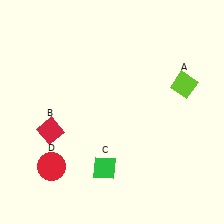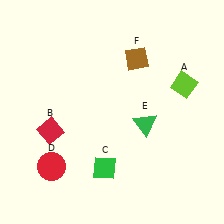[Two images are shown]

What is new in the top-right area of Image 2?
A brown diamond (F) was added in the top-right area of Image 2.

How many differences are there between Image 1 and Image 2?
There are 2 differences between the two images.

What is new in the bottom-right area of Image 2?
A green triangle (E) was added in the bottom-right area of Image 2.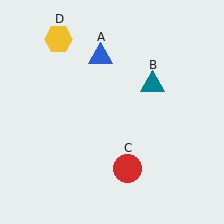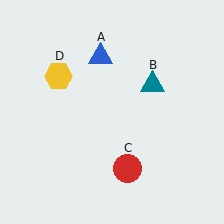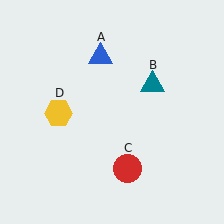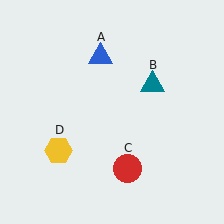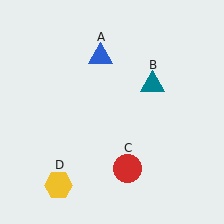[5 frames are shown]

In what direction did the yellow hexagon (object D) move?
The yellow hexagon (object D) moved down.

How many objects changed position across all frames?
1 object changed position: yellow hexagon (object D).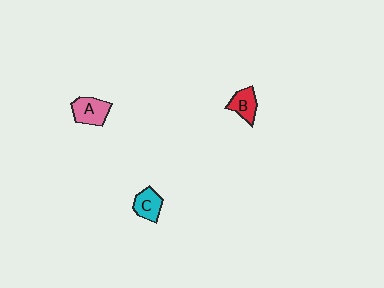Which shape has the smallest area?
Shape B (red).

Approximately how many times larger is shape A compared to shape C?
Approximately 1.2 times.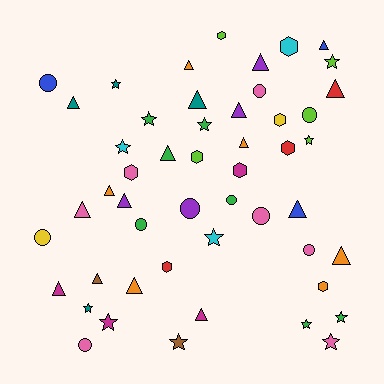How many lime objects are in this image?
There are 5 lime objects.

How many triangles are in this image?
There are 18 triangles.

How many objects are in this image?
There are 50 objects.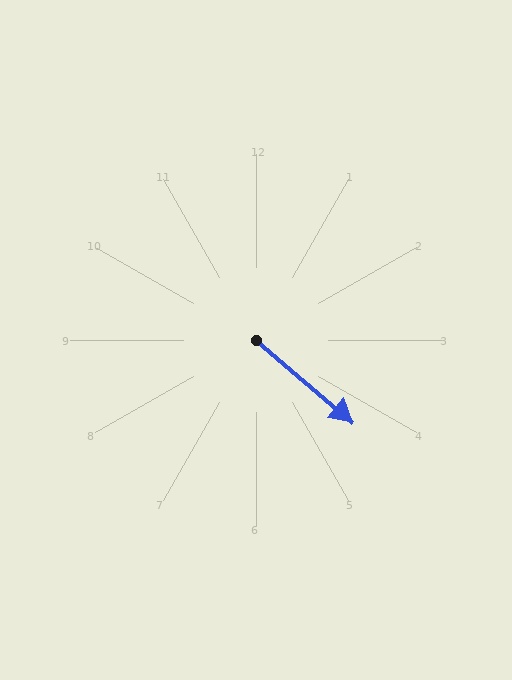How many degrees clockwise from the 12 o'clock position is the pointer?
Approximately 130 degrees.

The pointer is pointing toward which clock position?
Roughly 4 o'clock.